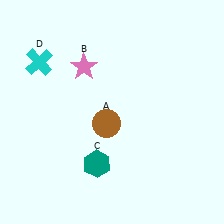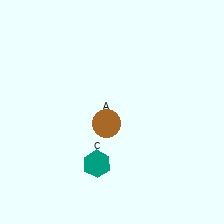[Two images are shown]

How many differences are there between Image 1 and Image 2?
There are 2 differences between the two images.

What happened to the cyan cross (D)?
The cyan cross (D) was removed in Image 2. It was in the top-left area of Image 1.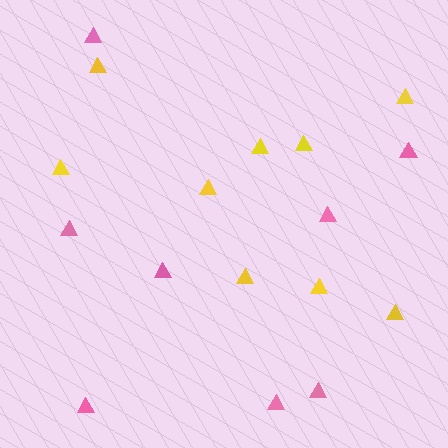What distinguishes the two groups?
There are 2 groups: one group of pink triangles (8) and one group of yellow triangles (9).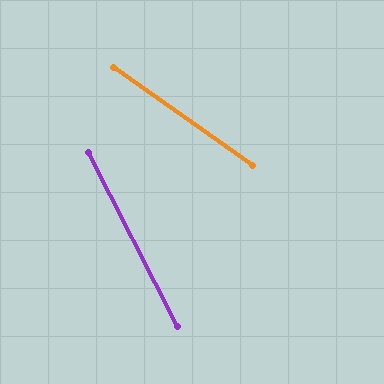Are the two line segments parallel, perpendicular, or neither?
Neither parallel nor perpendicular — they differ by about 28°.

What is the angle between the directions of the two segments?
Approximately 28 degrees.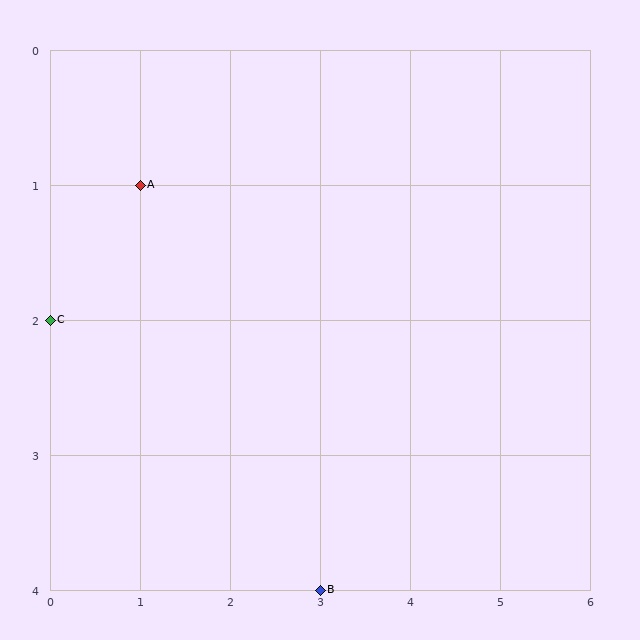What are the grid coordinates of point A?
Point A is at grid coordinates (1, 1).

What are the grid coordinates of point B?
Point B is at grid coordinates (3, 4).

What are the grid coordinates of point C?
Point C is at grid coordinates (0, 2).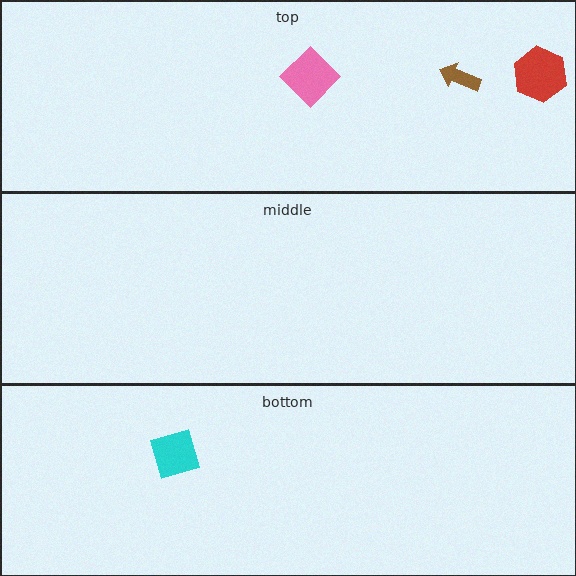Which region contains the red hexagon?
The top region.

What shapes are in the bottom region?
The cyan square.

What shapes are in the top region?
The pink diamond, the brown arrow, the red hexagon.